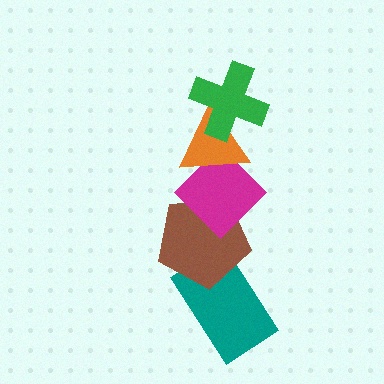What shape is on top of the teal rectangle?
The brown pentagon is on top of the teal rectangle.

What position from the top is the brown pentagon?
The brown pentagon is 4th from the top.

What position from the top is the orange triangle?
The orange triangle is 2nd from the top.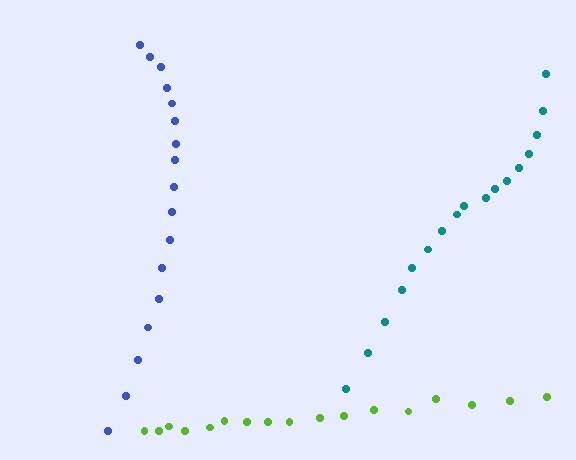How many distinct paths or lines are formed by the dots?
There are 3 distinct paths.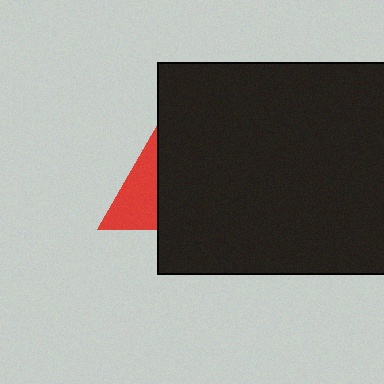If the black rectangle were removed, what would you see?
You would see the complete red triangle.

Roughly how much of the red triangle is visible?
A small part of it is visible (roughly 42%).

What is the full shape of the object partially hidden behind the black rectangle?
The partially hidden object is a red triangle.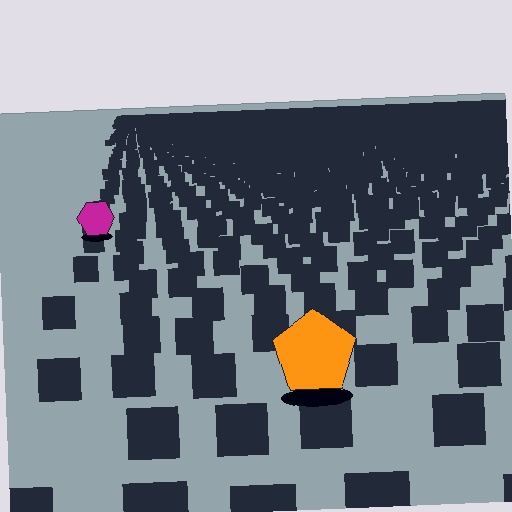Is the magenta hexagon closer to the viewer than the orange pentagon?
No. The orange pentagon is closer — you can tell from the texture gradient: the ground texture is coarser near it.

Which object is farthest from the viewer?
The magenta hexagon is farthest from the viewer. It appears smaller and the ground texture around it is denser.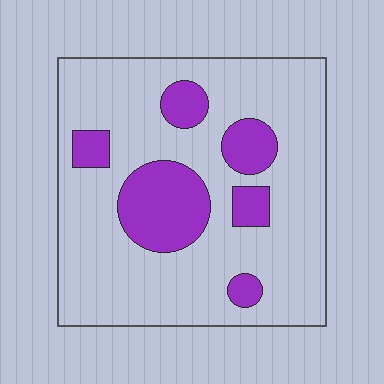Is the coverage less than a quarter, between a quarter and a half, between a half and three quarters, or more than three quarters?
Less than a quarter.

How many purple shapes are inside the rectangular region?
6.